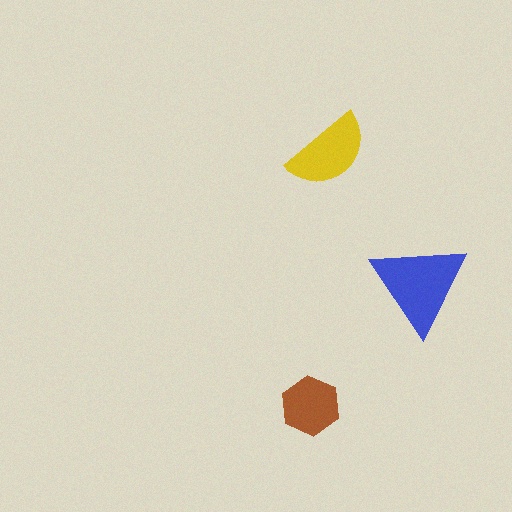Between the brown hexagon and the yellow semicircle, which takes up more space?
The yellow semicircle.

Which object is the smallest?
The brown hexagon.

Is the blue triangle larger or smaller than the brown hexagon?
Larger.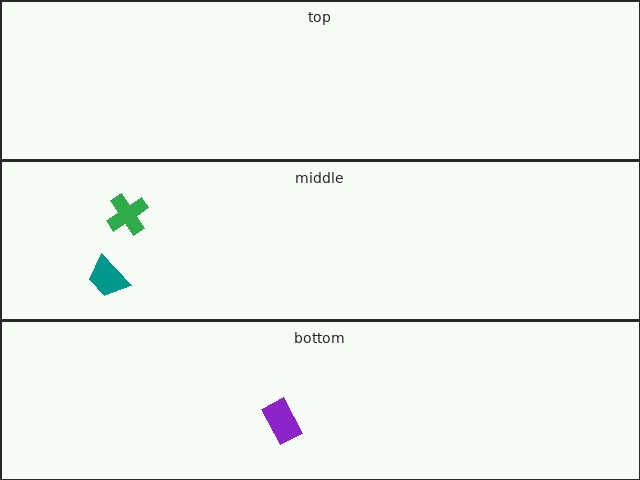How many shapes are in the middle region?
2.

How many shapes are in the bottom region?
1.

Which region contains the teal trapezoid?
The middle region.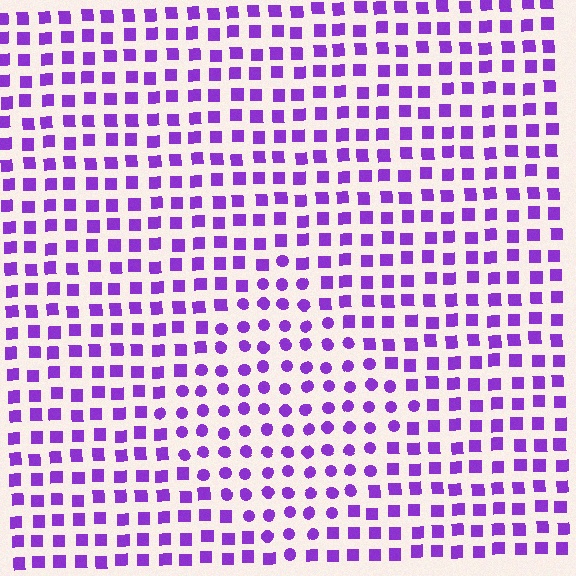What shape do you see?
I see a diamond.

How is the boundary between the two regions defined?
The boundary is defined by a change in element shape: circles inside vs. squares outside. All elements share the same color and spacing.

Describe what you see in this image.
The image is filled with small purple elements arranged in a uniform grid. A diamond-shaped region contains circles, while the surrounding area contains squares. The boundary is defined purely by the change in element shape.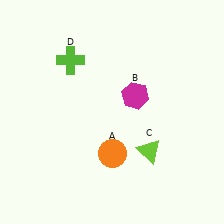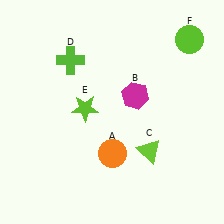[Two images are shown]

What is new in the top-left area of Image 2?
A lime star (E) was added in the top-left area of Image 2.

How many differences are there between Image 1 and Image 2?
There are 2 differences between the two images.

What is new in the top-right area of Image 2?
A lime circle (F) was added in the top-right area of Image 2.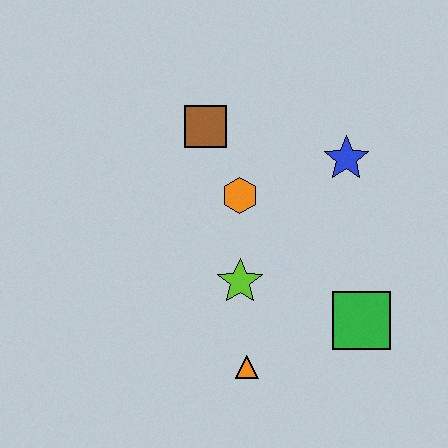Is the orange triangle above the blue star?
No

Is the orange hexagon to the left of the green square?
Yes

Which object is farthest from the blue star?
The orange triangle is farthest from the blue star.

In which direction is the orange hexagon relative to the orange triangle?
The orange hexagon is above the orange triangle.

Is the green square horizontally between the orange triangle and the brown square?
No